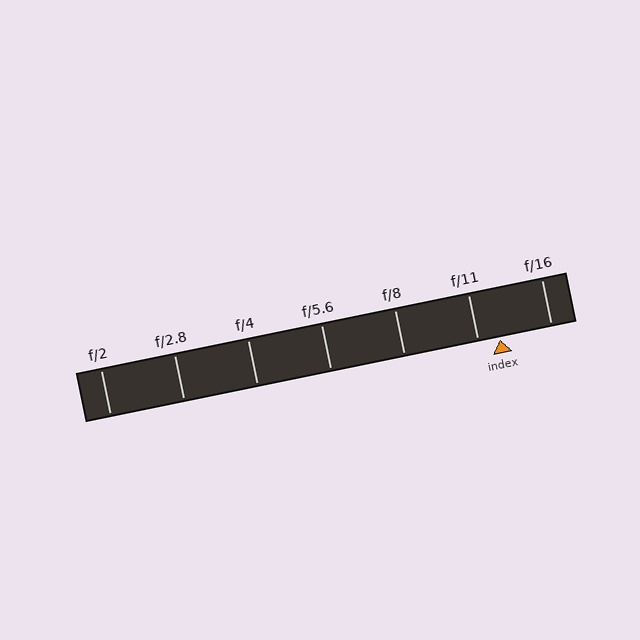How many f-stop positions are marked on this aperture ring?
There are 7 f-stop positions marked.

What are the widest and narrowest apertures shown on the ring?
The widest aperture shown is f/2 and the narrowest is f/16.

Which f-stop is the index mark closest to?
The index mark is closest to f/11.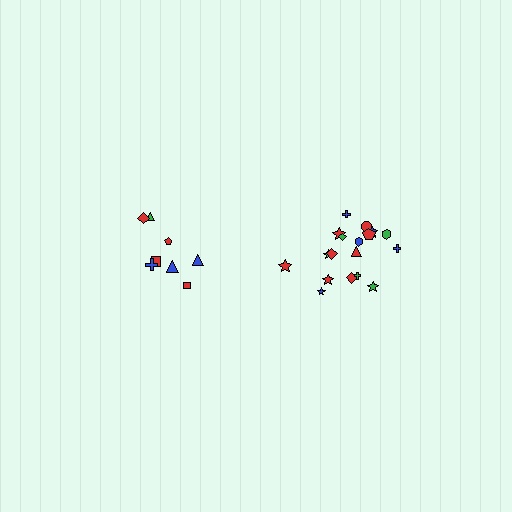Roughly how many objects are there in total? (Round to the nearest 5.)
Roughly 25 objects in total.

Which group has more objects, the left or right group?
The right group.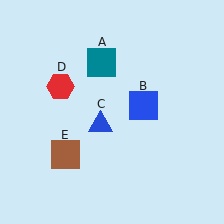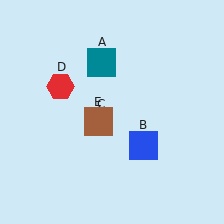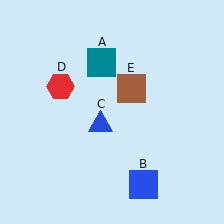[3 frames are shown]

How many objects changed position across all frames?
2 objects changed position: blue square (object B), brown square (object E).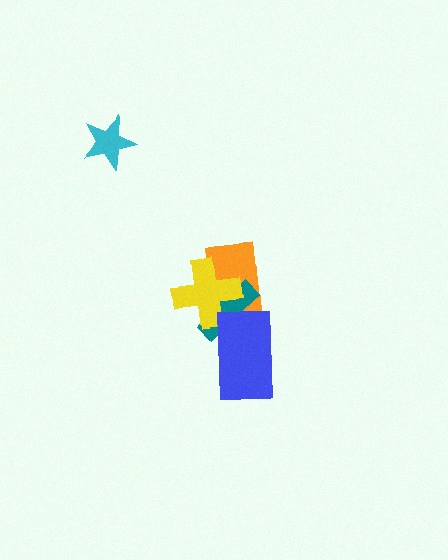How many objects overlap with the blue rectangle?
2 objects overlap with the blue rectangle.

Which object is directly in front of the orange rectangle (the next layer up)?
The teal cross is directly in front of the orange rectangle.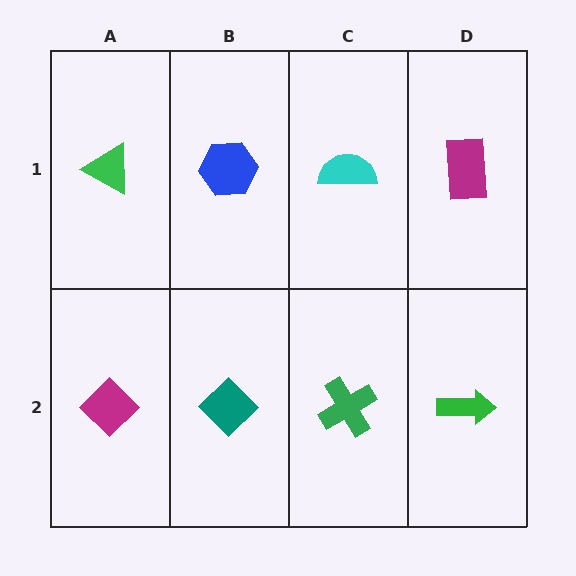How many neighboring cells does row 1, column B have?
3.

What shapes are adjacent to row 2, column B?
A blue hexagon (row 1, column B), a magenta diamond (row 2, column A), a green cross (row 2, column C).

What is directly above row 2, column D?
A magenta rectangle.